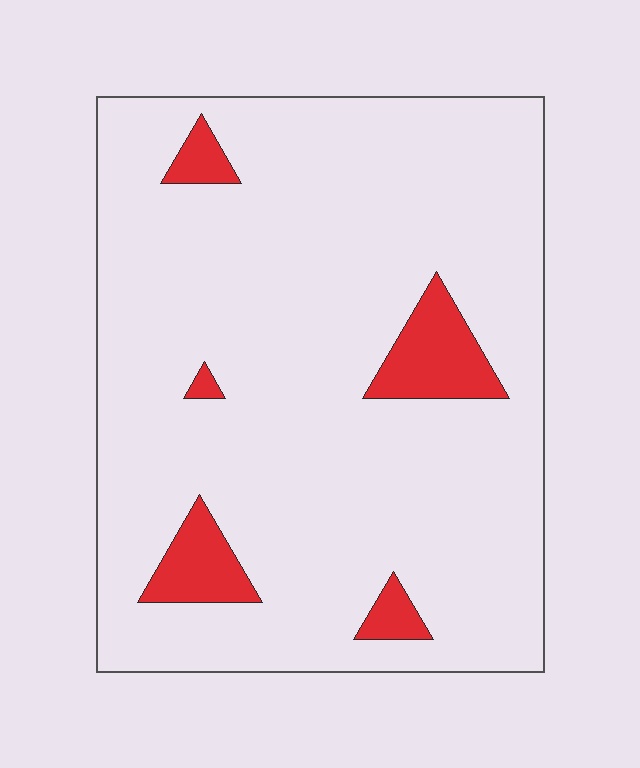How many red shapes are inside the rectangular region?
5.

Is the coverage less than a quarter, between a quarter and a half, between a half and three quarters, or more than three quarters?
Less than a quarter.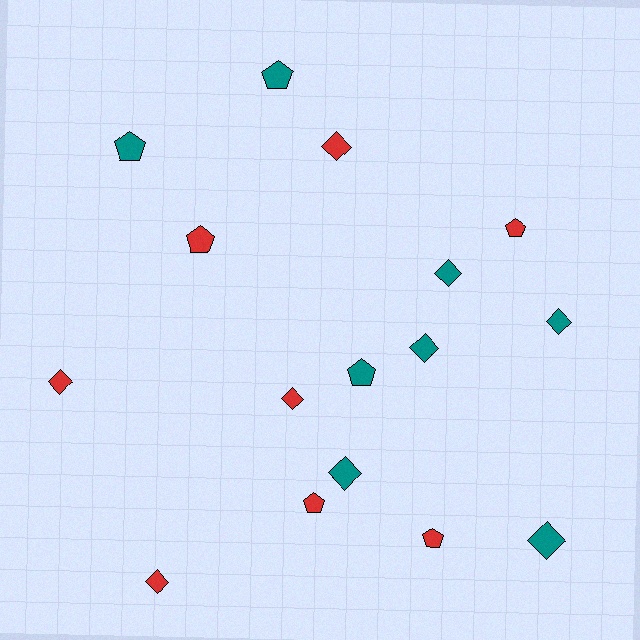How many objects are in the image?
There are 16 objects.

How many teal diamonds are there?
There are 5 teal diamonds.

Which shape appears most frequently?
Diamond, with 9 objects.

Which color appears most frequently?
Teal, with 8 objects.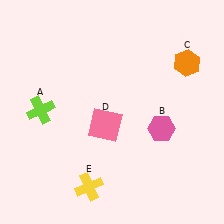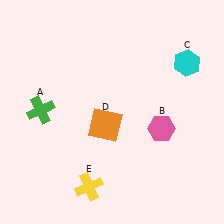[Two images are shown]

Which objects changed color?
A changed from lime to green. C changed from orange to cyan. D changed from pink to orange.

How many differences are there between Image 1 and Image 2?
There are 3 differences between the two images.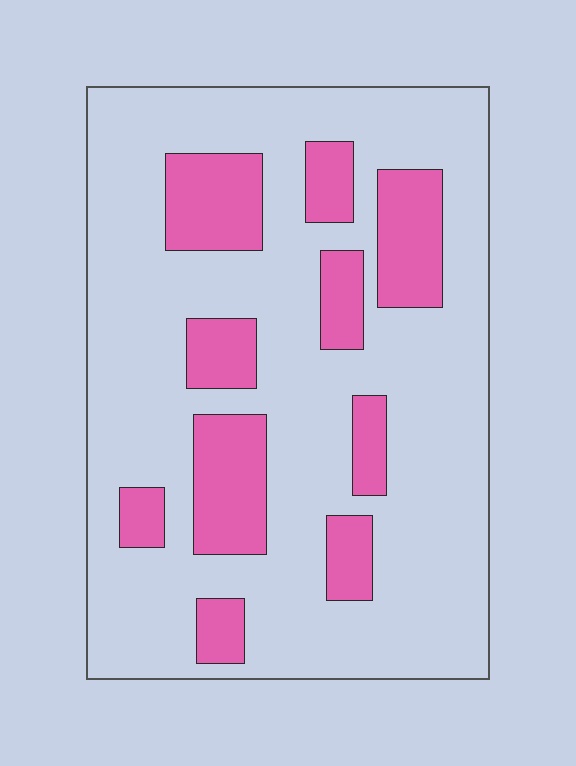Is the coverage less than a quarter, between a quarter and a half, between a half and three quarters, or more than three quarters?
Less than a quarter.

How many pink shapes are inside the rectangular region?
10.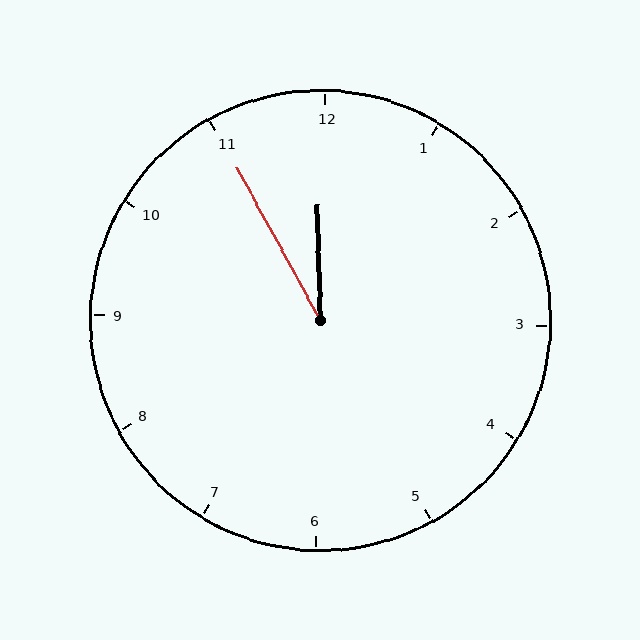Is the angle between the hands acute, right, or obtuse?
It is acute.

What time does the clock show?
11:55.